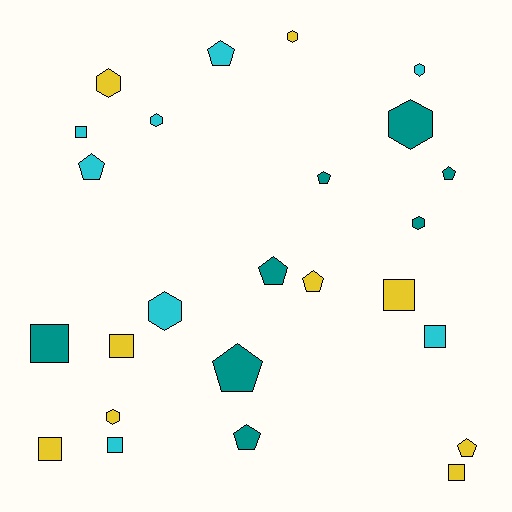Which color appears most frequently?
Yellow, with 9 objects.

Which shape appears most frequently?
Pentagon, with 9 objects.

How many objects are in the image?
There are 25 objects.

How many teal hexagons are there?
There are 2 teal hexagons.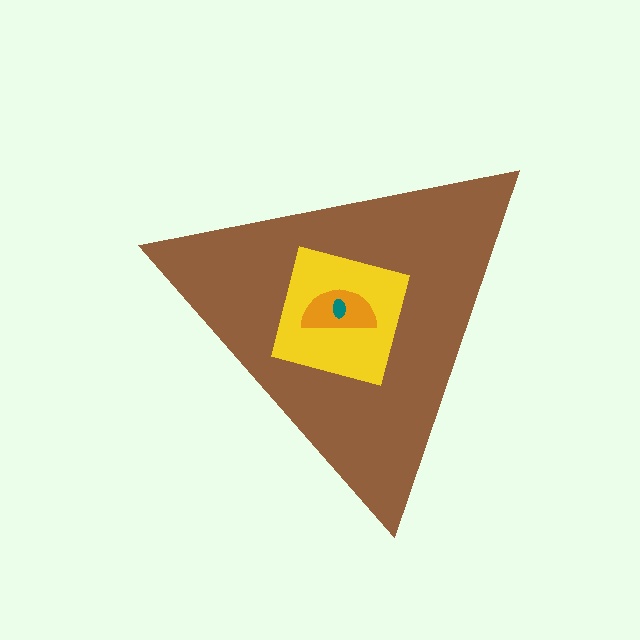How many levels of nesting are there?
4.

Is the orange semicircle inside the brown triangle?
Yes.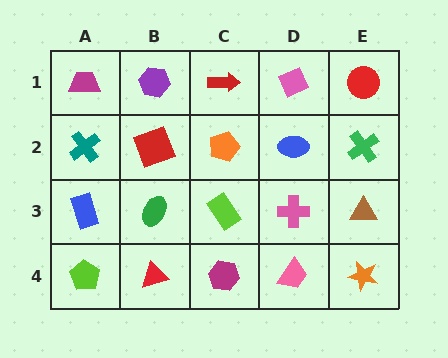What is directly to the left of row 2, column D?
An orange pentagon.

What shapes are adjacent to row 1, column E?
A green cross (row 2, column E), a pink diamond (row 1, column D).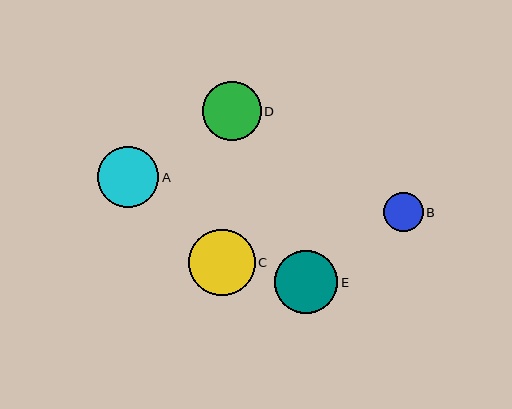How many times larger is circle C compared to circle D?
Circle C is approximately 1.1 times the size of circle D.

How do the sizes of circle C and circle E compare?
Circle C and circle E are approximately the same size.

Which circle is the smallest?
Circle B is the smallest with a size of approximately 40 pixels.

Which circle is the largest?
Circle C is the largest with a size of approximately 66 pixels.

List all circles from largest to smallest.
From largest to smallest: C, E, A, D, B.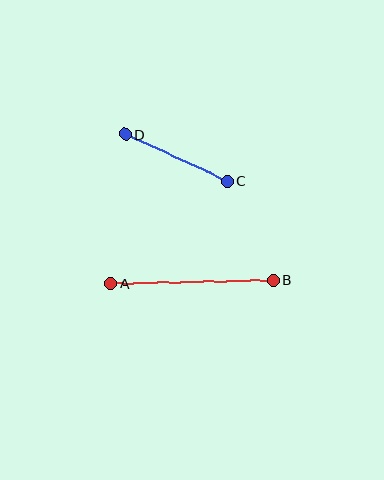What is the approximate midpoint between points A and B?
The midpoint is at approximately (192, 282) pixels.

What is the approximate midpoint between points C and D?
The midpoint is at approximately (177, 158) pixels.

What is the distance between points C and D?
The distance is approximately 112 pixels.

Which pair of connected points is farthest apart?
Points A and B are farthest apart.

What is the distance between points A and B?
The distance is approximately 163 pixels.